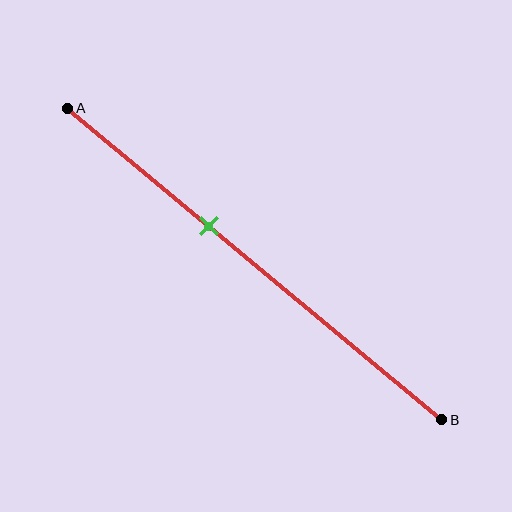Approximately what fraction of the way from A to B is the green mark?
The green mark is approximately 40% of the way from A to B.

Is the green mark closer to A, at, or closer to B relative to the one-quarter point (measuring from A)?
The green mark is closer to point B than the one-quarter point of segment AB.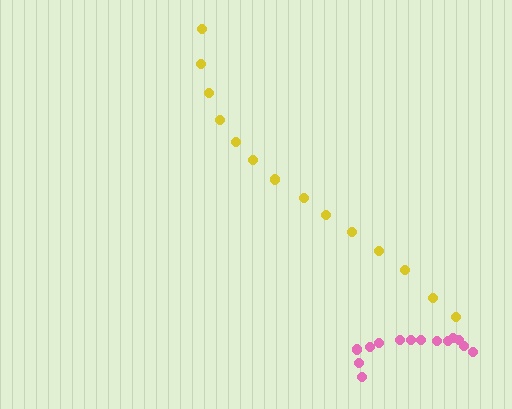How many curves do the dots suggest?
There are 2 distinct paths.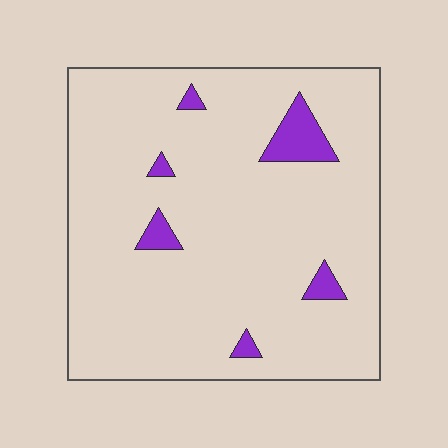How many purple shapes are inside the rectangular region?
6.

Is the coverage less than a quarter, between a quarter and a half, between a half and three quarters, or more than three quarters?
Less than a quarter.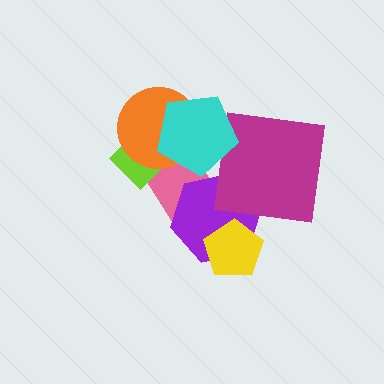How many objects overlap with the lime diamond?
3 objects overlap with the lime diamond.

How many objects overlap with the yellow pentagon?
1 object overlaps with the yellow pentagon.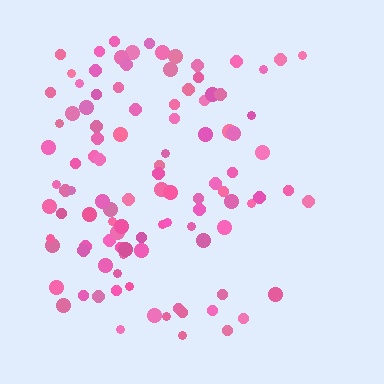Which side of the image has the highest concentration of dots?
The left.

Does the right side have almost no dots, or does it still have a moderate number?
Still a moderate number, just noticeably fewer than the left.